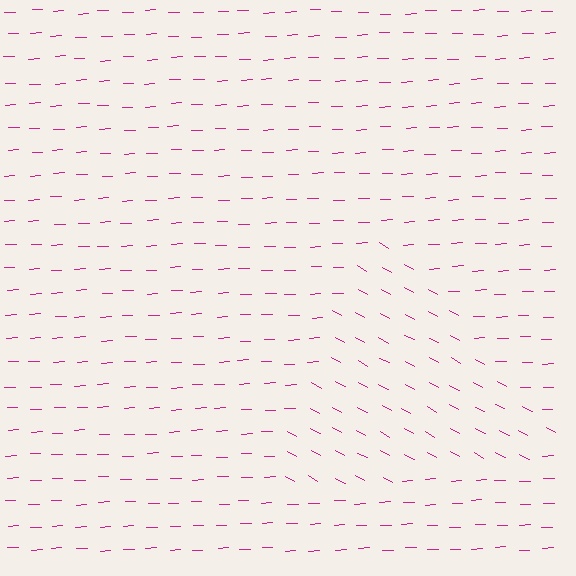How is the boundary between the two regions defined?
The boundary is defined purely by a change in line orientation (approximately 31 degrees difference). All lines are the same color and thickness.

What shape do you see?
I see a triangle.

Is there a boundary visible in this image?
Yes, there is a texture boundary formed by a change in line orientation.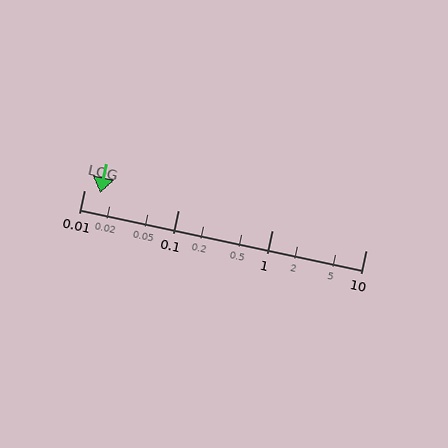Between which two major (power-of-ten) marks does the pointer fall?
The pointer is between 0.01 and 0.1.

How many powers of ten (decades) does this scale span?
The scale spans 3 decades, from 0.01 to 10.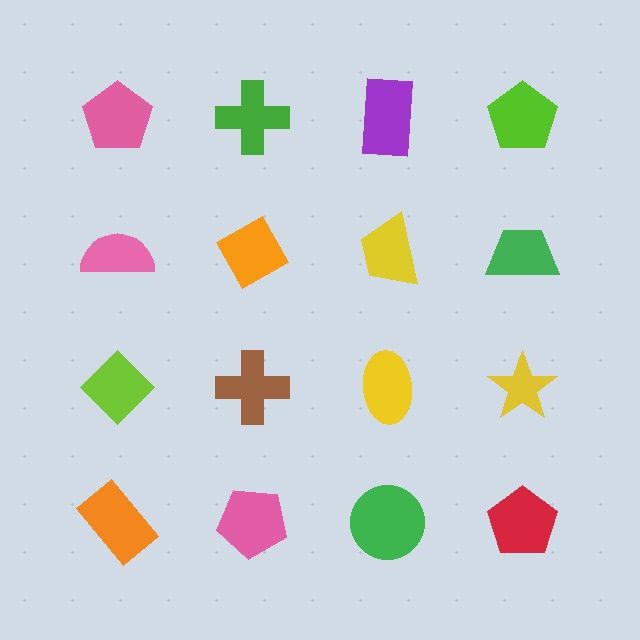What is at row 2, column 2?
An orange diamond.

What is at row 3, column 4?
A yellow star.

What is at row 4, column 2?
A pink pentagon.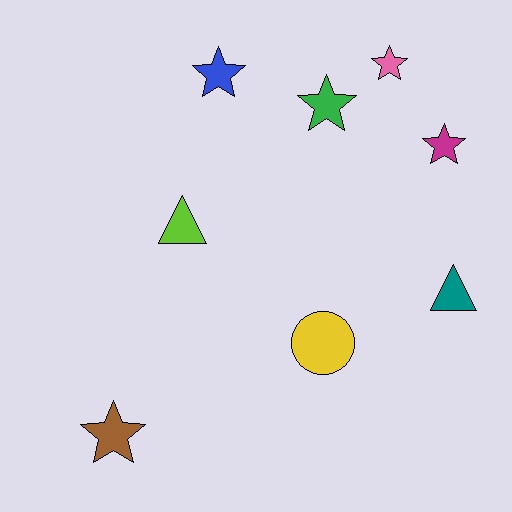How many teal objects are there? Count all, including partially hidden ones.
There is 1 teal object.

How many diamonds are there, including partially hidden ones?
There are no diamonds.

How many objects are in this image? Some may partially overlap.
There are 8 objects.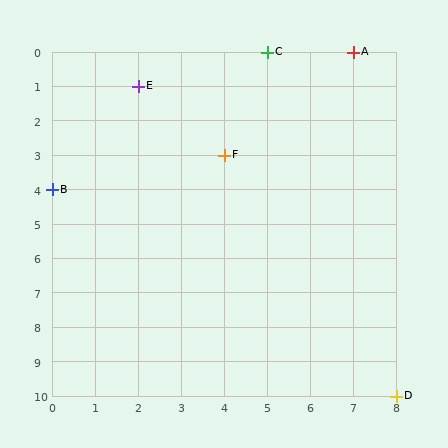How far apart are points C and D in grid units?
Points C and D are 3 columns and 10 rows apart (about 10.4 grid units diagonally).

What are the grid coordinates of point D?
Point D is at grid coordinates (8, 10).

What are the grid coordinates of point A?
Point A is at grid coordinates (7, 0).